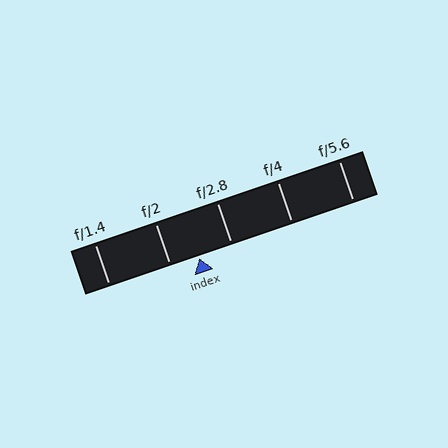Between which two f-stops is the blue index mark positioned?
The index mark is between f/2 and f/2.8.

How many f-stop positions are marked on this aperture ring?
There are 5 f-stop positions marked.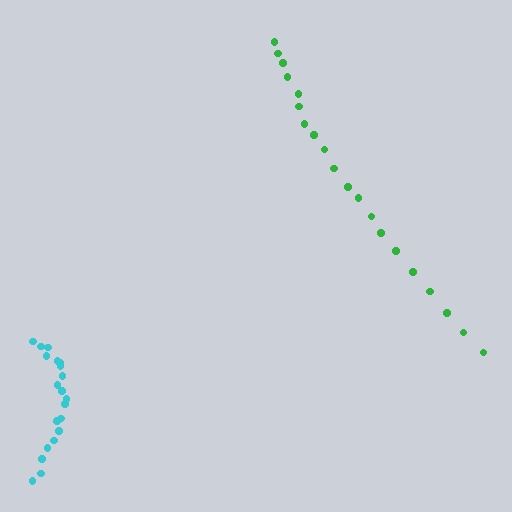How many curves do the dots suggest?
There are 2 distinct paths.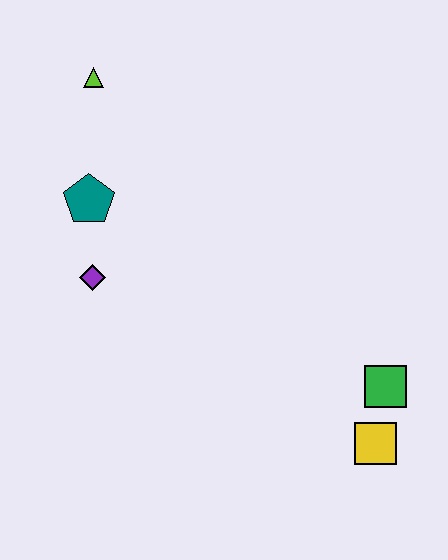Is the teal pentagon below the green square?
No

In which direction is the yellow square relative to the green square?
The yellow square is below the green square.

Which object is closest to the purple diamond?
The teal pentagon is closest to the purple diamond.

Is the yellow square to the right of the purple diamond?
Yes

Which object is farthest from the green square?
The lime triangle is farthest from the green square.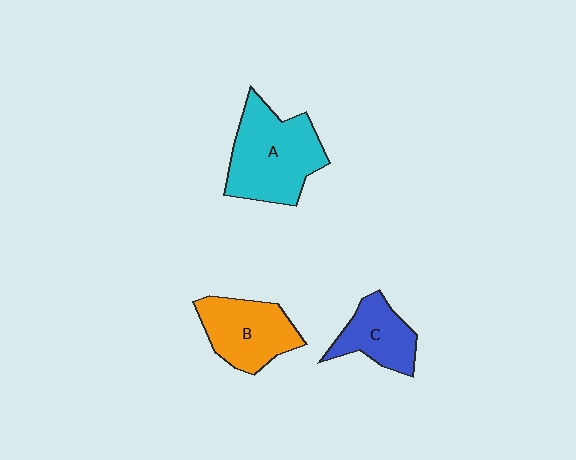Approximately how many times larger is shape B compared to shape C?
Approximately 1.3 times.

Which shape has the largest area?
Shape A (cyan).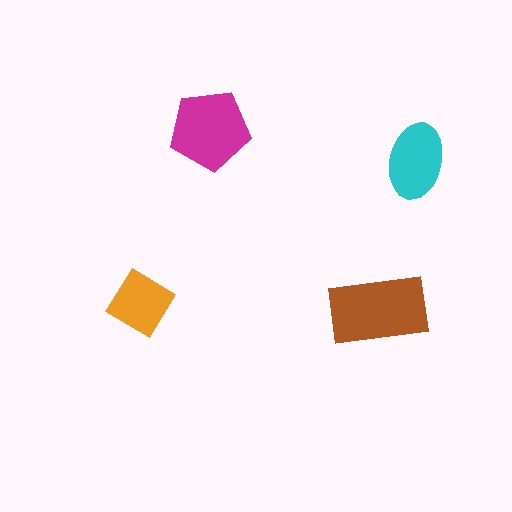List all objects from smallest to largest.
The orange diamond, the cyan ellipse, the magenta pentagon, the brown rectangle.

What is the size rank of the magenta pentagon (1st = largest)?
2nd.